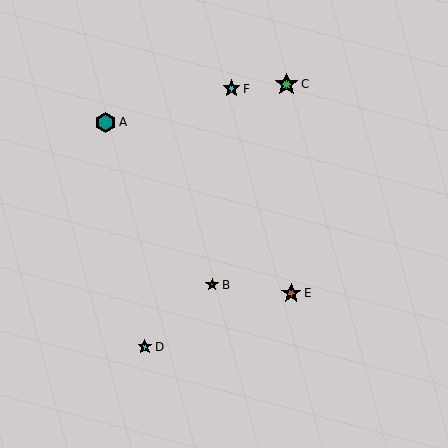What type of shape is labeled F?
Shape F is a cyan star.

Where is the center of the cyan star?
The center of the cyan star is at (145, 347).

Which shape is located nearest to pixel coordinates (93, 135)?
The teal hexagon (labeled A) at (105, 122) is nearest to that location.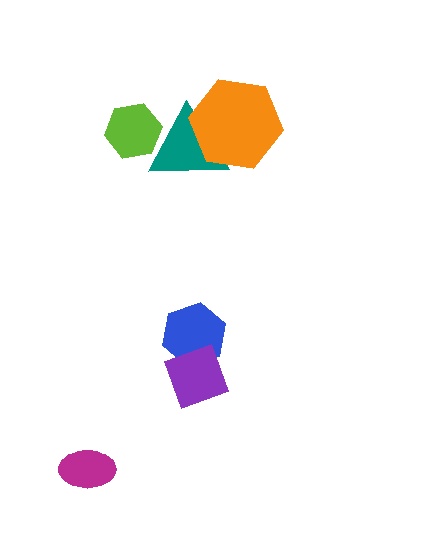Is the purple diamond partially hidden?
No, no other shape covers it.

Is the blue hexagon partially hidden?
Yes, it is partially covered by another shape.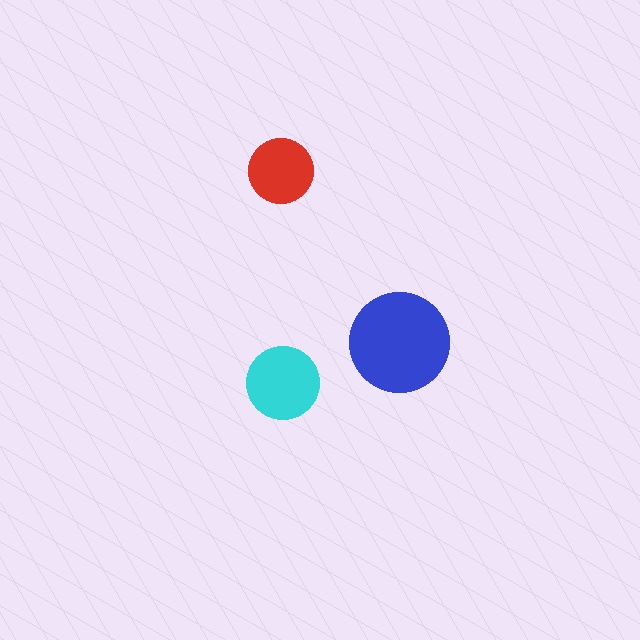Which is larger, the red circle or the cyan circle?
The cyan one.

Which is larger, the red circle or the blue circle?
The blue one.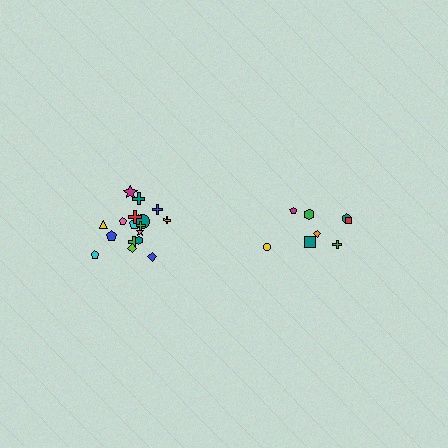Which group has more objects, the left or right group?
The left group.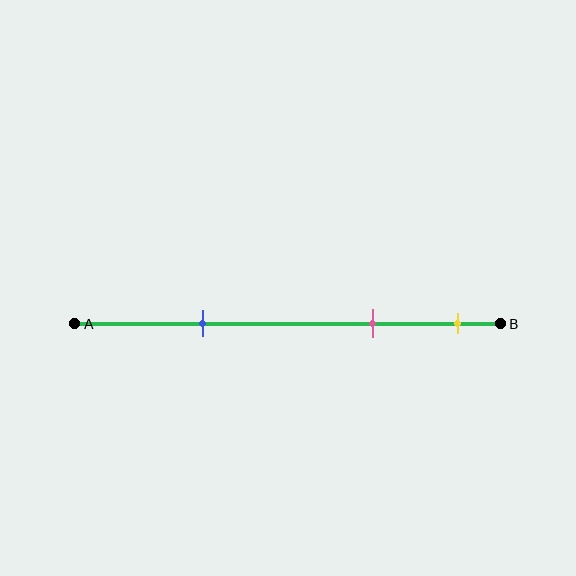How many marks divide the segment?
There are 3 marks dividing the segment.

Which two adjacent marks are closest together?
The pink and yellow marks are the closest adjacent pair.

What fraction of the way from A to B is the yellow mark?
The yellow mark is approximately 90% (0.9) of the way from A to B.